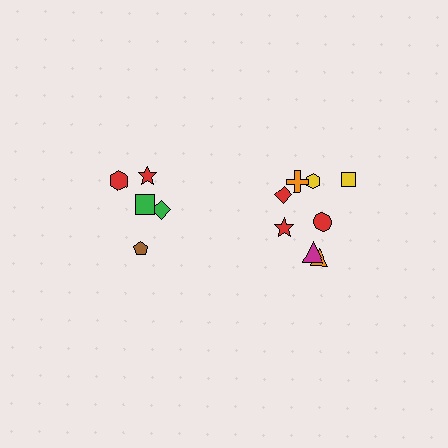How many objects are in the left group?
There are 5 objects.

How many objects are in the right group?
There are 8 objects.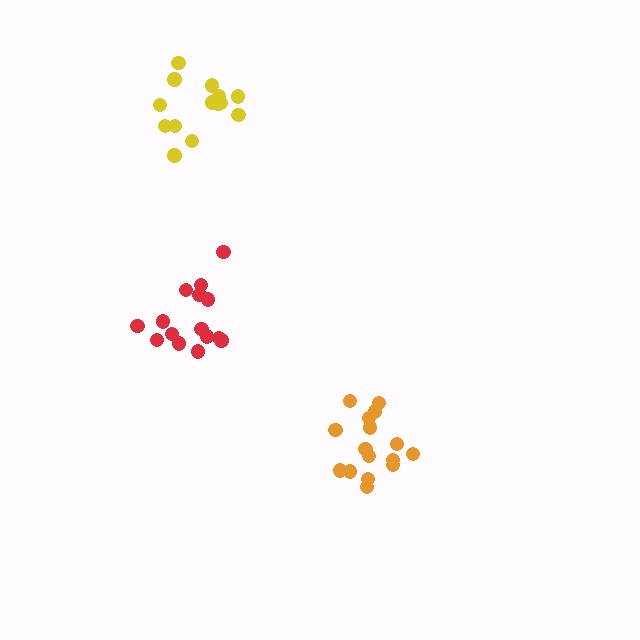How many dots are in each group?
Group 1: 15 dots, Group 2: 16 dots, Group 3: 14 dots (45 total).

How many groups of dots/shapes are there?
There are 3 groups.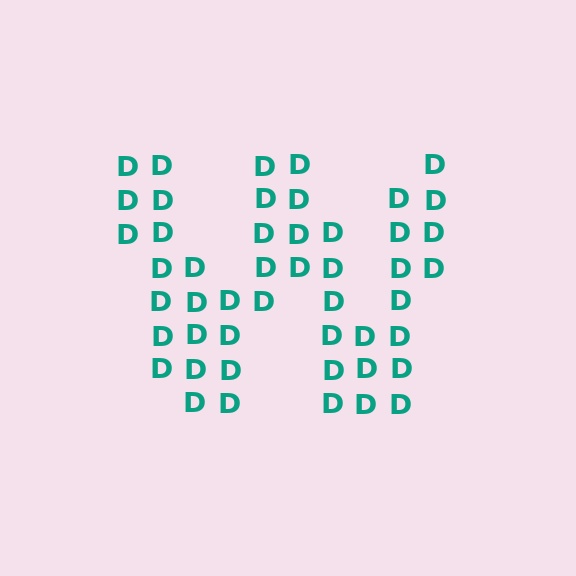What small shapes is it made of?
It is made of small letter D's.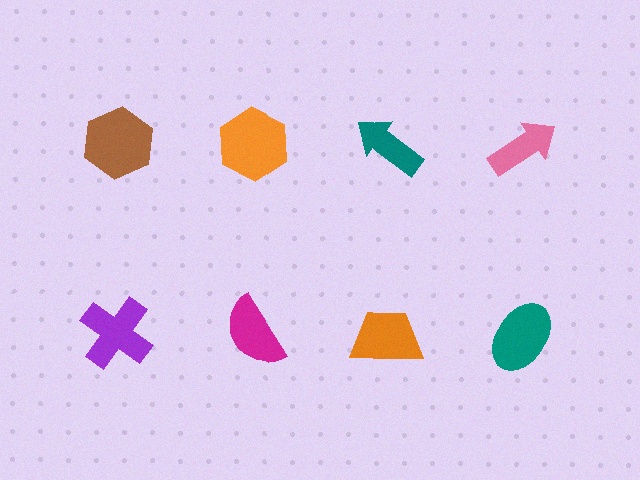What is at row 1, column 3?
A teal arrow.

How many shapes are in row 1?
4 shapes.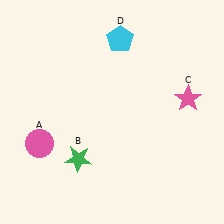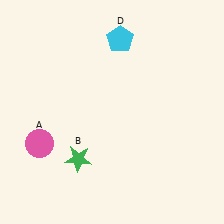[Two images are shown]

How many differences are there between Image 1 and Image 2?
There is 1 difference between the two images.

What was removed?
The pink star (C) was removed in Image 2.